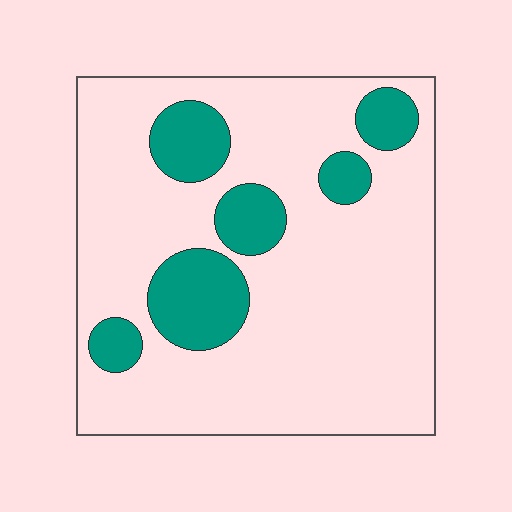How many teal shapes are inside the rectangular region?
6.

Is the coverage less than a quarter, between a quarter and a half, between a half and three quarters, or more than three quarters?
Less than a quarter.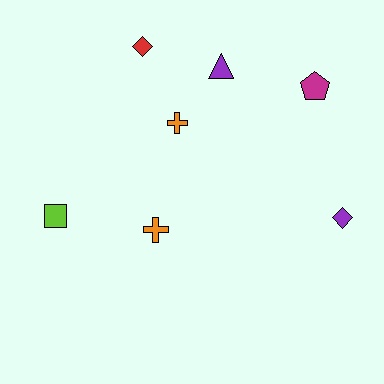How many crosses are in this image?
There are 2 crosses.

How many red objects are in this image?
There is 1 red object.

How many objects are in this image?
There are 7 objects.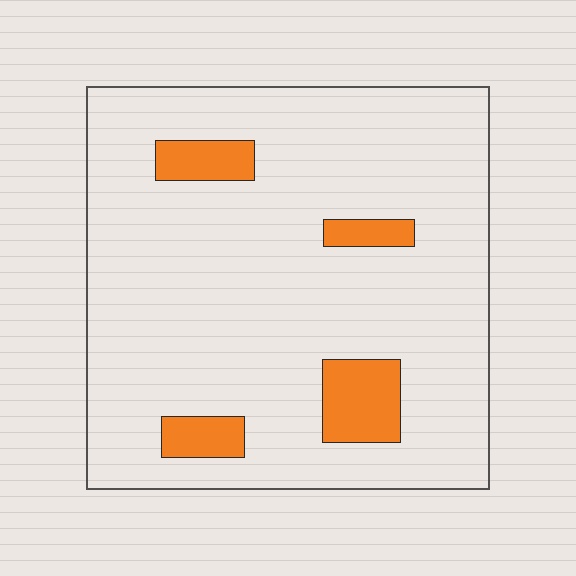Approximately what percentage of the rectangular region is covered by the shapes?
Approximately 10%.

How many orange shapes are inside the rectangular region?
4.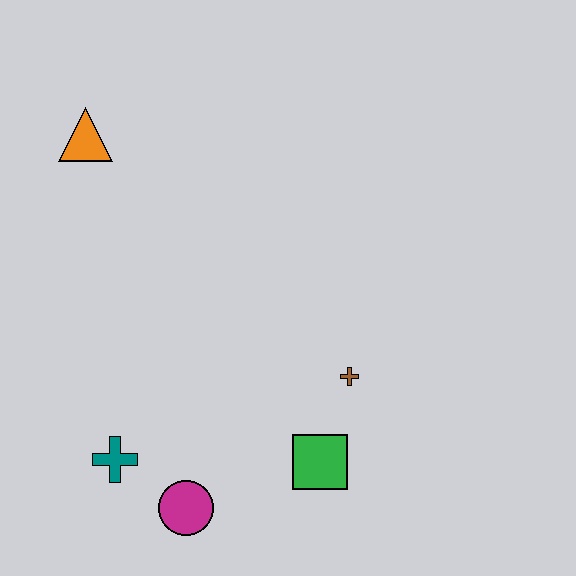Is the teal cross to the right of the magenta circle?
No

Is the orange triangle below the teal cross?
No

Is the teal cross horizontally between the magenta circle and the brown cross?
No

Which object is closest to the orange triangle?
The teal cross is closest to the orange triangle.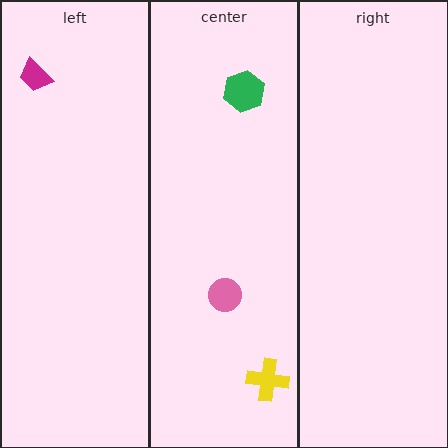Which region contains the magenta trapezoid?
The left region.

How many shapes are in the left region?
1.